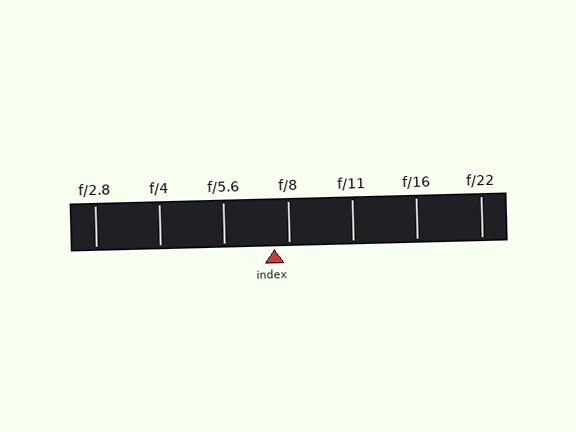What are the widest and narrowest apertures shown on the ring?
The widest aperture shown is f/2.8 and the narrowest is f/22.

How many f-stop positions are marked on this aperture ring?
There are 7 f-stop positions marked.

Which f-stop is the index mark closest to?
The index mark is closest to f/8.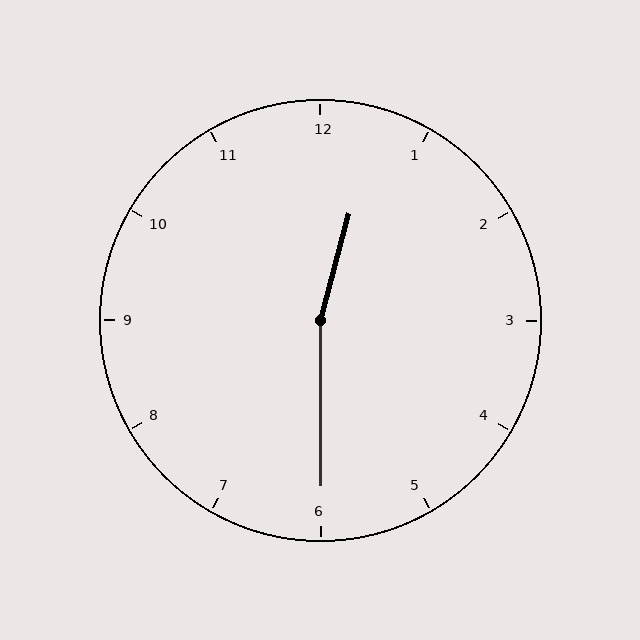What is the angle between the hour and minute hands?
Approximately 165 degrees.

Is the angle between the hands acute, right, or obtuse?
It is obtuse.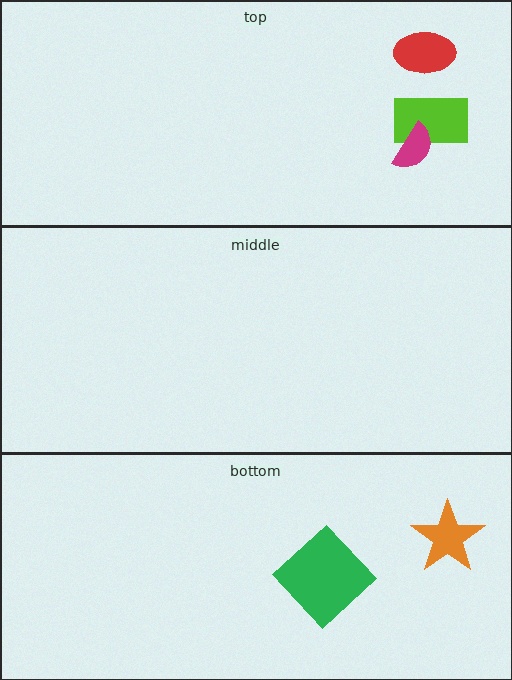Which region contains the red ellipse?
The top region.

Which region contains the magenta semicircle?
The top region.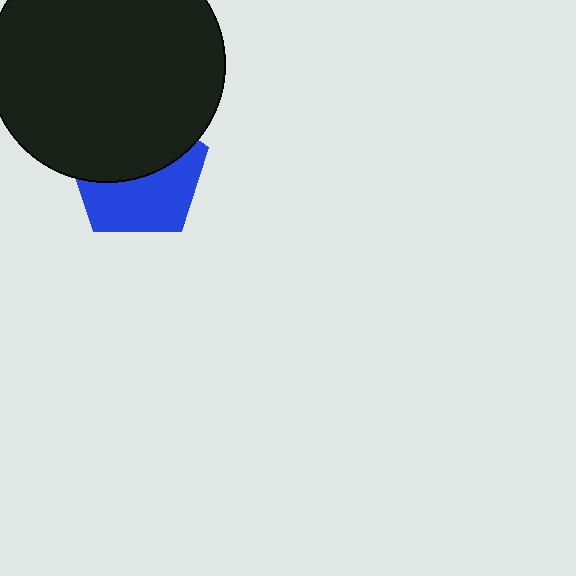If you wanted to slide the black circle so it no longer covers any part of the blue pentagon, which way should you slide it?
Slide it up — that is the most direct way to separate the two shapes.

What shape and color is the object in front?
The object in front is a black circle.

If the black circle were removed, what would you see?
You would see the complete blue pentagon.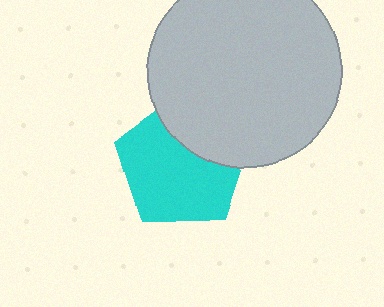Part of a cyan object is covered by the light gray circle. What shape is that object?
It is a pentagon.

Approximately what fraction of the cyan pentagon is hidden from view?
Roughly 31% of the cyan pentagon is hidden behind the light gray circle.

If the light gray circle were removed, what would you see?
You would see the complete cyan pentagon.